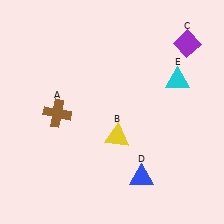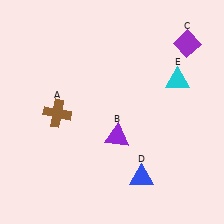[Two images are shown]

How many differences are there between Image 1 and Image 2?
There is 1 difference between the two images.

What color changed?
The triangle (B) changed from yellow in Image 1 to purple in Image 2.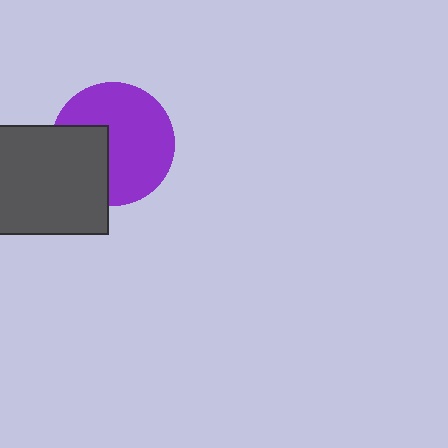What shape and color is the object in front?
The object in front is a dark gray rectangle.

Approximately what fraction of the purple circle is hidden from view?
Roughly 32% of the purple circle is hidden behind the dark gray rectangle.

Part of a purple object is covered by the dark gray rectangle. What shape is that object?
It is a circle.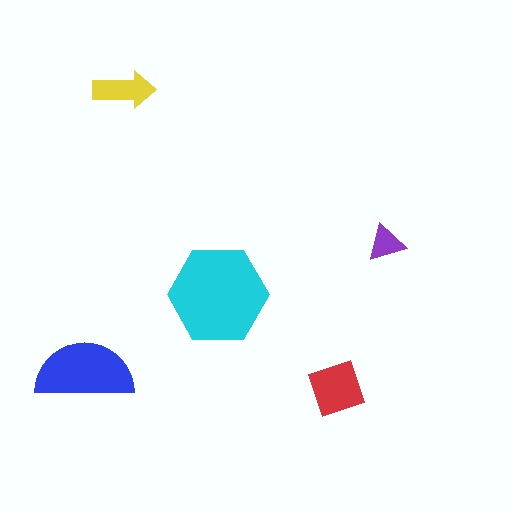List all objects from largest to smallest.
The cyan hexagon, the blue semicircle, the red square, the yellow arrow, the purple triangle.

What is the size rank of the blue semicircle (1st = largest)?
2nd.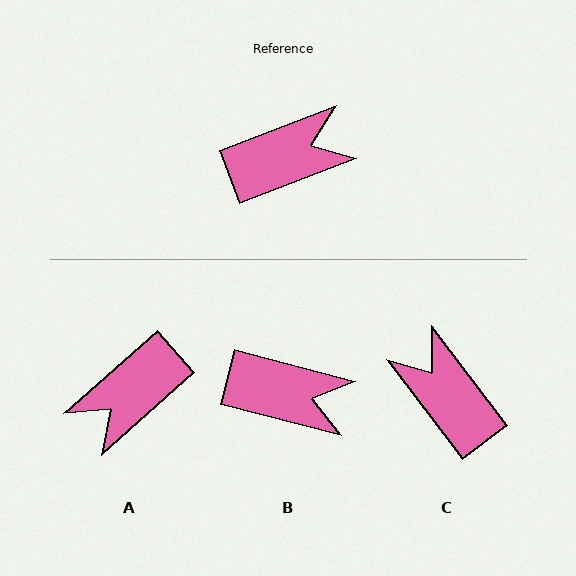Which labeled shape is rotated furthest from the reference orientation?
A, about 160 degrees away.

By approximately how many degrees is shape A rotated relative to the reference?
Approximately 160 degrees clockwise.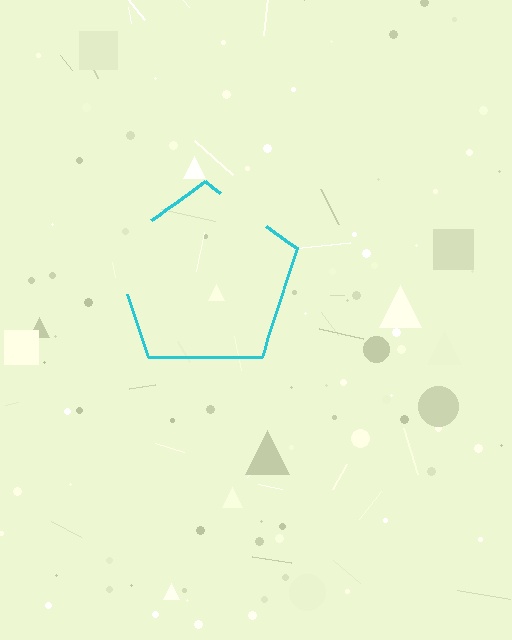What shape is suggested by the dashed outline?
The dashed outline suggests a pentagon.